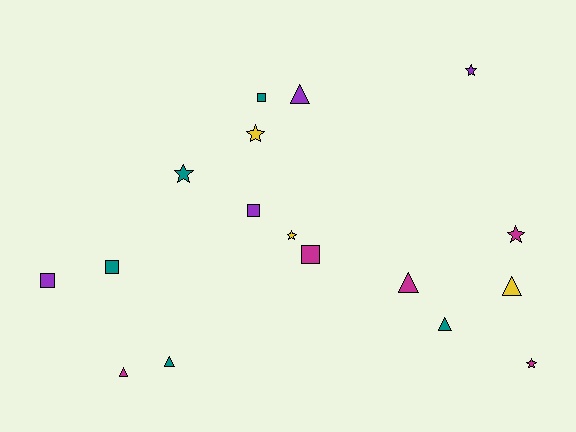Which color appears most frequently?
Magenta, with 5 objects.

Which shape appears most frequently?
Triangle, with 6 objects.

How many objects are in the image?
There are 17 objects.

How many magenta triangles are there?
There are 2 magenta triangles.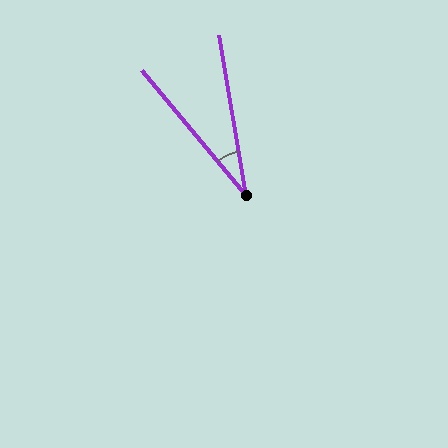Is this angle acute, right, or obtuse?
It is acute.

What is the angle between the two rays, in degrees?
Approximately 30 degrees.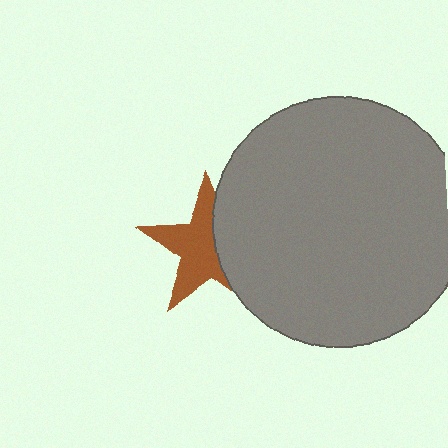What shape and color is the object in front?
The object in front is a gray circle.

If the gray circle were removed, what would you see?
You would see the complete brown star.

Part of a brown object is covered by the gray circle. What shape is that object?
It is a star.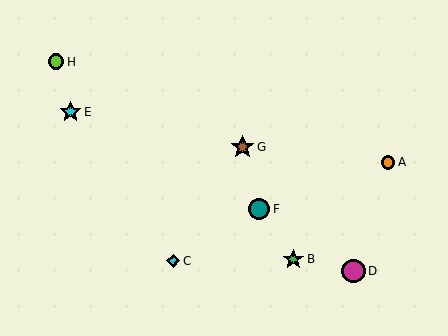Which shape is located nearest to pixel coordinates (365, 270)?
The magenta circle (labeled D) at (353, 271) is nearest to that location.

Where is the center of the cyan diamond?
The center of the cyan diamond is at (173, 261).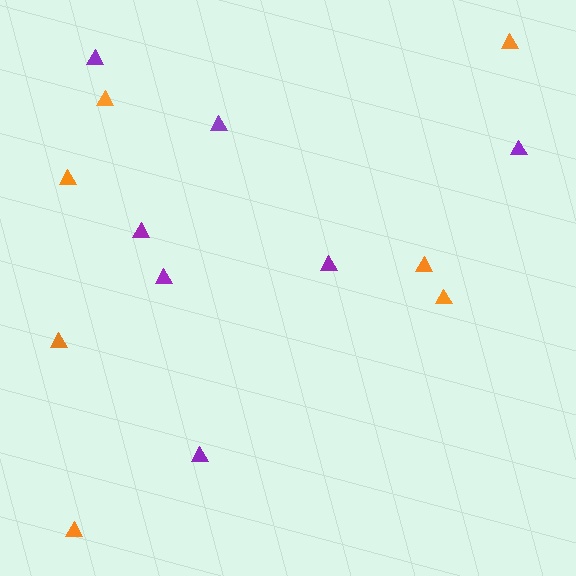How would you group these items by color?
There are 2 groups: one group of purple triangles (7) and one group of orange triangles (7).